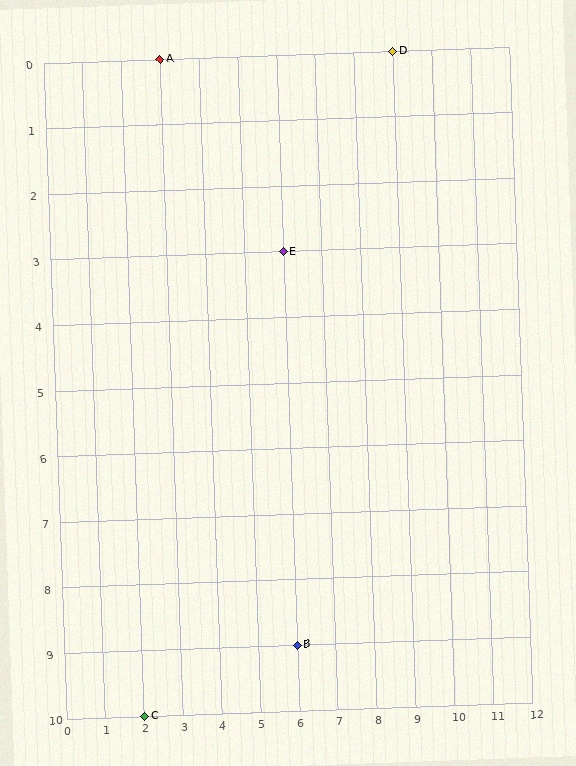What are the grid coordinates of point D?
Point D is at grid coordinates (9, 0).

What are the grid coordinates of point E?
Point E is at grid coordinates (6, 3).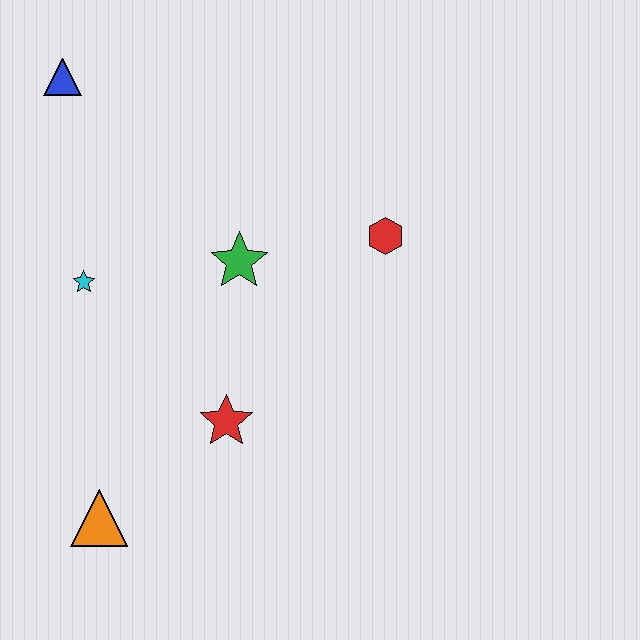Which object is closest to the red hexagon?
The green star is closest to the red hexagon.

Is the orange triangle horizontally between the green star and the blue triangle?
Yes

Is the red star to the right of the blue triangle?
Yes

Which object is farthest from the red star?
The blue triangle is farthest from the red star.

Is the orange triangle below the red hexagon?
Yes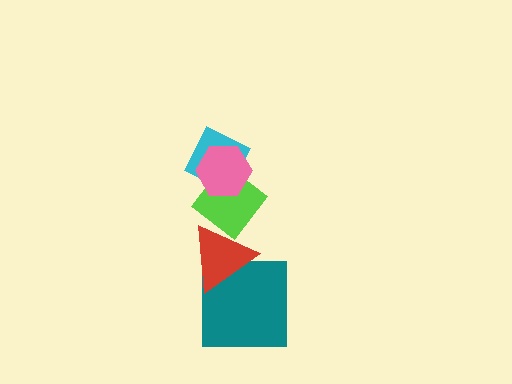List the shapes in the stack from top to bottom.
From top to bottom: the pink hexagon, the cyan diamond, the lime diamond, the red triangle, the teal square.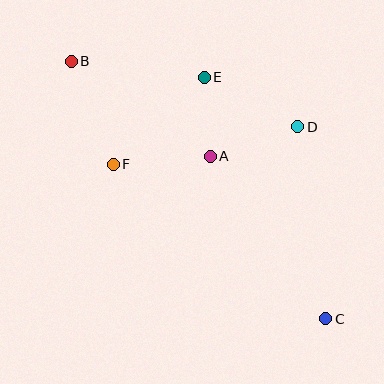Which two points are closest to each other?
Points A and E are closest to each other.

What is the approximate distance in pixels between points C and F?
The distance between C and F is approximately 263 pixels.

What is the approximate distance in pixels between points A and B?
The distance between A and B is approximately 168 pixels.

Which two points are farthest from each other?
Points B and C are farthest from each other.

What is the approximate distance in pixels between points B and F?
The distance between B and F is approximately 111 pixels.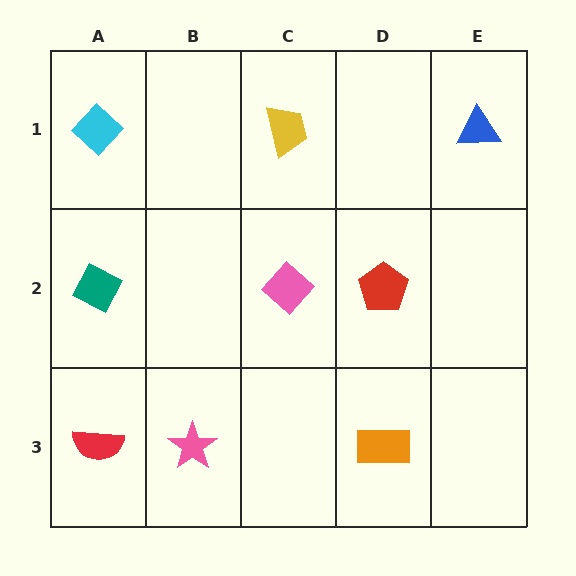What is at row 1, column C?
A yellow trapezoid.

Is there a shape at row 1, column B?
No, that cell is empty.